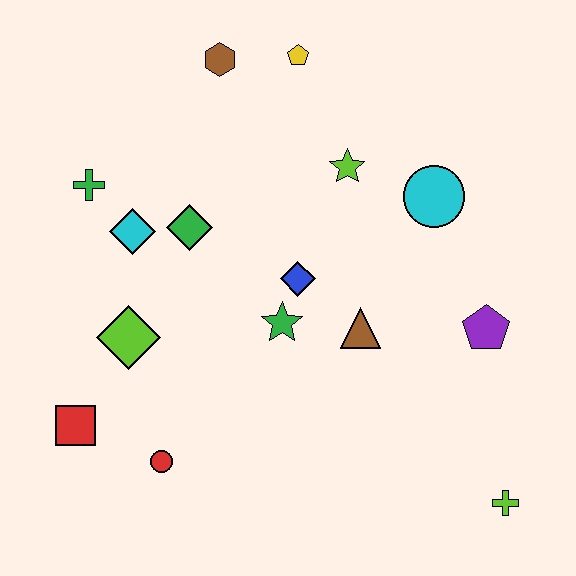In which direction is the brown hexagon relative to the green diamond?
The brown hexagon is above the green diamond.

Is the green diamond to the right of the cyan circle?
No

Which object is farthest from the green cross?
The lime cross is farthest from the green cross.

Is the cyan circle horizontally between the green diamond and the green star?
No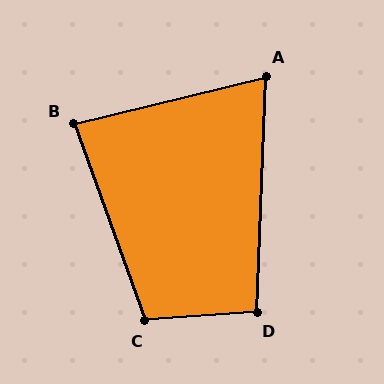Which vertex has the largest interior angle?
C, at approximately 106 degrees.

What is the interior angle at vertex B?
Approximately 84 degrees (acute).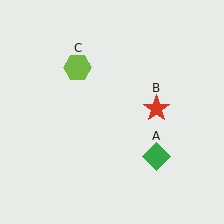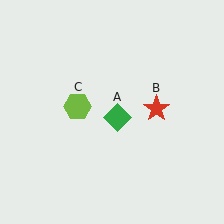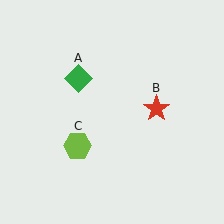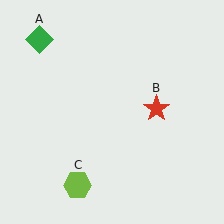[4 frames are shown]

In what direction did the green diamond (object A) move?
The green diamond (object A) moved up and to the left.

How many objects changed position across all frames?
2 objects changed position: green diamond (object A), lime hexagon (object C).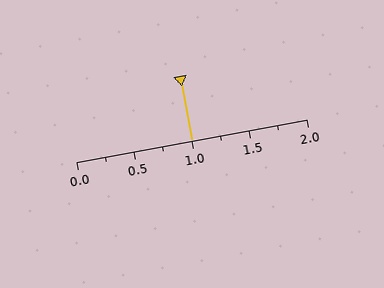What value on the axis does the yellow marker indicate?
The marker indicates approximately 1.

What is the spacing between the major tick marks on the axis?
The major ticks are spaced 0.5 apart.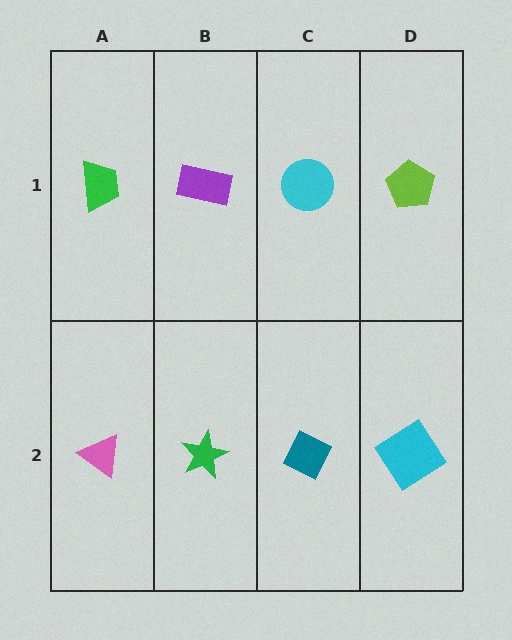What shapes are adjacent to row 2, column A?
A green trapezoid (row 1, column A), a green star (row 2, column B).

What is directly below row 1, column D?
A cyan diamond.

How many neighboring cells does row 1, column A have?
2.